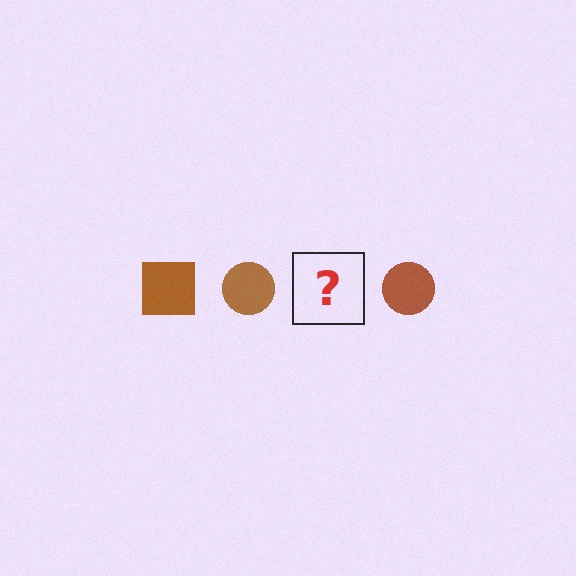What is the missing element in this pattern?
The missing element is a brown square.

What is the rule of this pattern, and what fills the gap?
The rule is that the pattern cycles through square, circle shapes in brown. The gap should be filled with a brown square.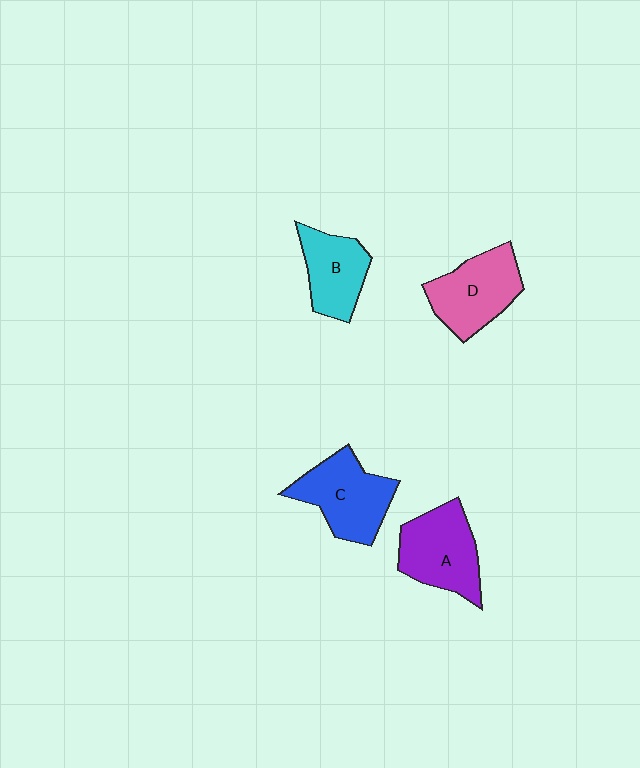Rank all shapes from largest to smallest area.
From largest to smallest: C (blue), A (purple), D (pink), B (cyan).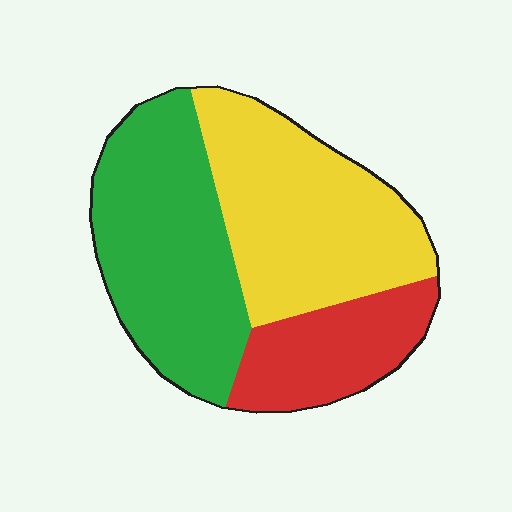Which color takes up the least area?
Red, at roughly 20%.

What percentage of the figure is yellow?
Yellow takes up about two fifths (2/5) of the figure.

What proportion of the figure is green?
Green takes up between a third and a half of the figure.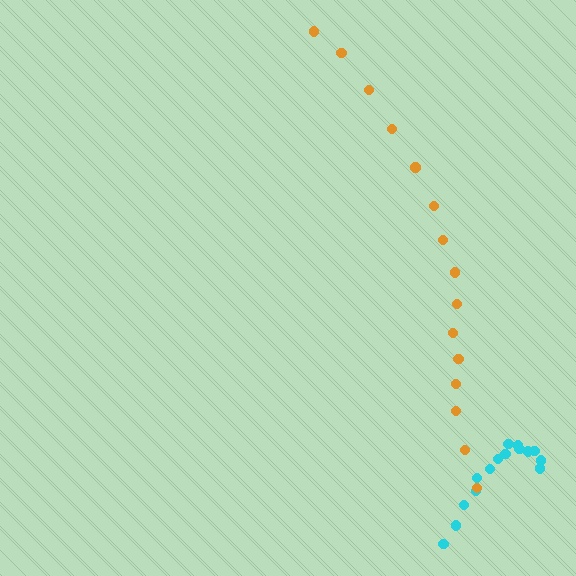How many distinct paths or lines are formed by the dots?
There are 2 distinct paths.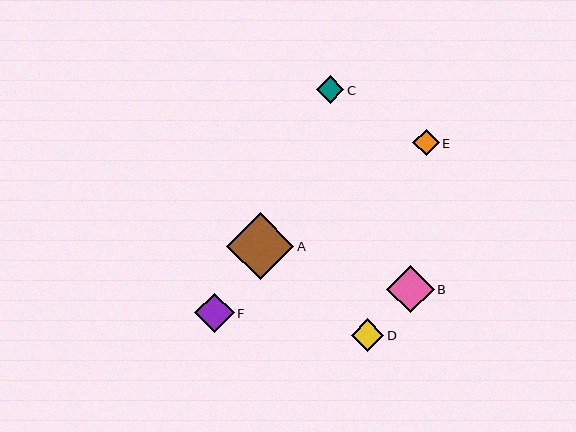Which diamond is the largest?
Diamond A is the largest with a size of approximately 67 pixels.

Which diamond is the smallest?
Diamond E is the smallest with a size of approximately 26 pixels.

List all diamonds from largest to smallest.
From largest to smallest: A, B, F, D, C, E.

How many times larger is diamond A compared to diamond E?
Diamond A is approximately 2.6 times the size of diamond E.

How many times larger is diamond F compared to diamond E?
Diamond F is approximately 1.5 times the size of diamond E.